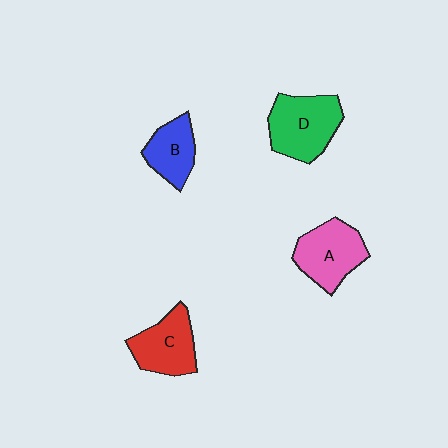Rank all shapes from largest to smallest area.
From largest to smallest: D (green), A (pink), C (red), B (blue).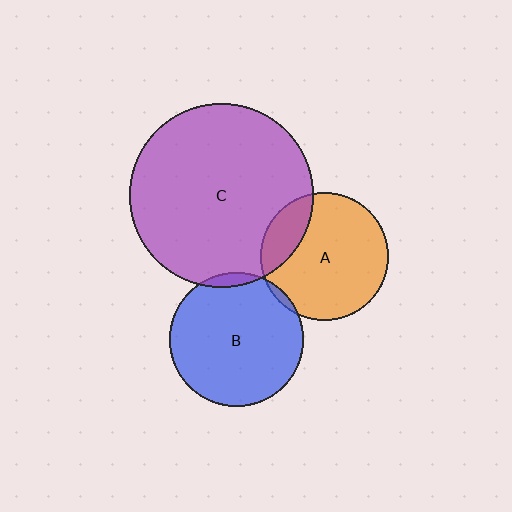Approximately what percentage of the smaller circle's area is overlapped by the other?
Approximately 5%.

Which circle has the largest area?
Circle C (purple).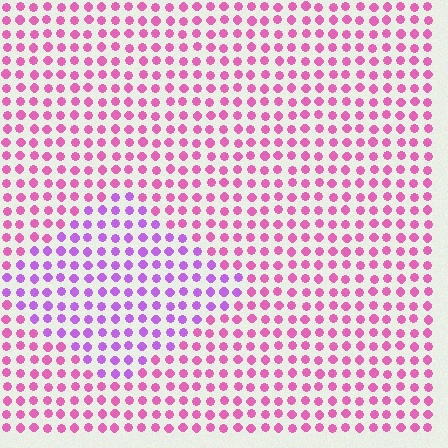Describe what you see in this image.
The image is filled with small pink elements in a uniform arrangement. A diamond-shaped region is visible where the elements are tinted to a slightly different hue, forming a subtle color boundary.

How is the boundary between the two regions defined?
The boundary is defined purely by a slight shift in hue (about 37 degrees). Spacing, size, and orientation are identical on both sides.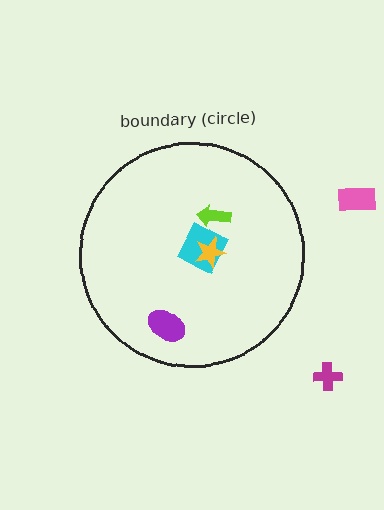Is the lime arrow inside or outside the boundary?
Inside.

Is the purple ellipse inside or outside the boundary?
Inside.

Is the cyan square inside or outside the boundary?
Inside.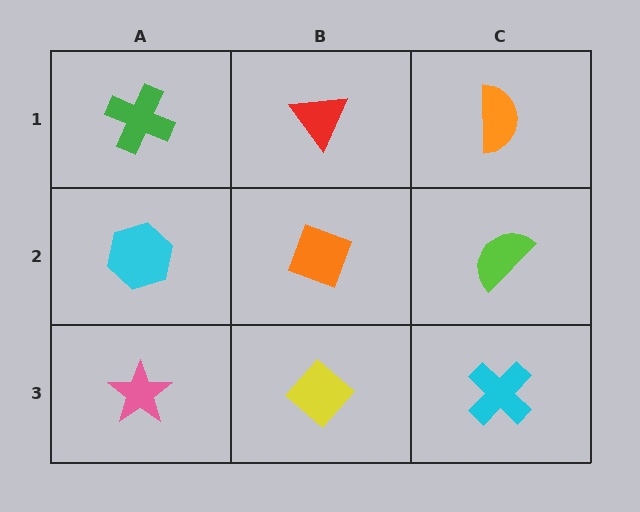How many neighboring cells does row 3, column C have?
2.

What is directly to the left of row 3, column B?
A pink star.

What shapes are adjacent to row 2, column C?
An orange semicircle (row 1, column C), a cyan cross (row 3, column C), an orange diamond (row 2, column B).